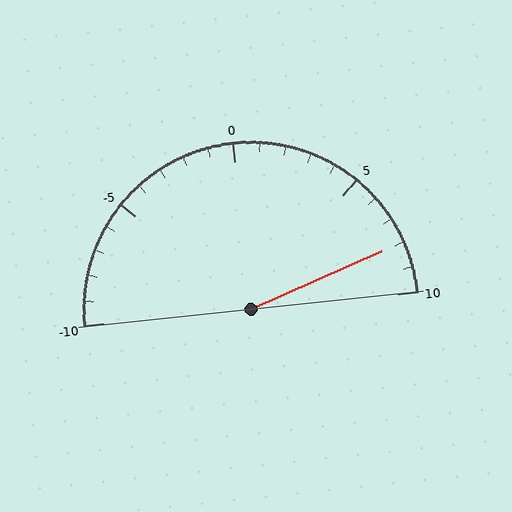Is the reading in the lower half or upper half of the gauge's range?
The reading is in the upper half of the range (-10 to 10).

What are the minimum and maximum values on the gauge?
The gauge ranges from -10 to 10.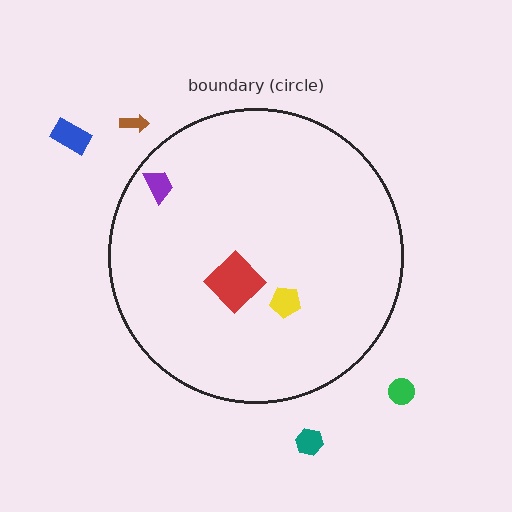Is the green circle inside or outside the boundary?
Outside.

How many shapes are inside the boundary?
3 inside, 4 outside.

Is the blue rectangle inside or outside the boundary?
Outside.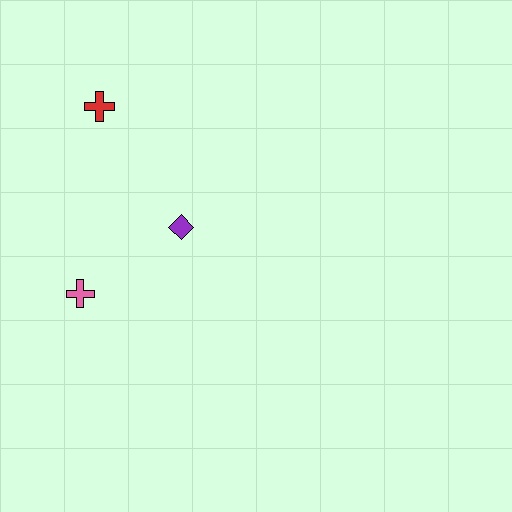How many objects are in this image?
There are 3 objects.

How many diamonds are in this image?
There is 1 diamond.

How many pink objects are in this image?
There is 1 pink object.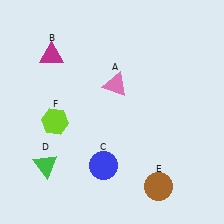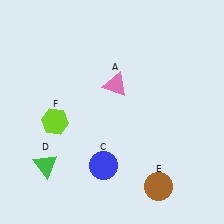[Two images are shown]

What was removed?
The magenta triangle (B) was removed in Image 2.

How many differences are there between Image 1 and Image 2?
There is 1 difference between the two images.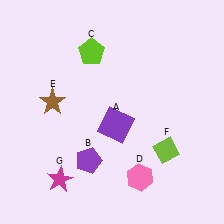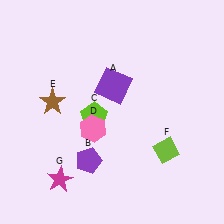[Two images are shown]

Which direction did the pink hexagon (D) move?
The pink hexagon (D) moved up.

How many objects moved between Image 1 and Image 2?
3 objects moved between the two images.